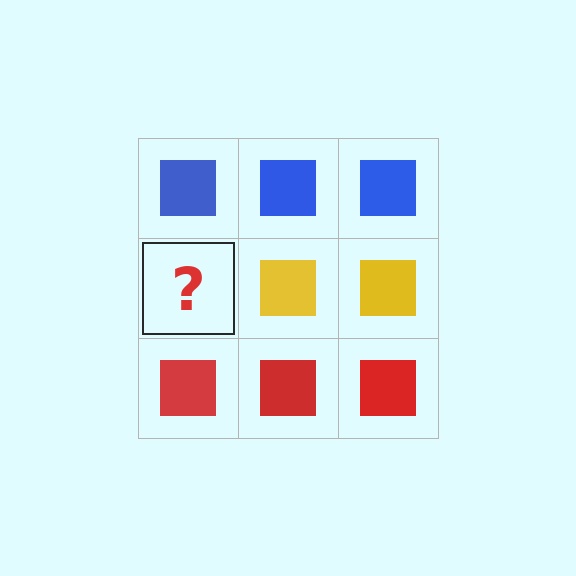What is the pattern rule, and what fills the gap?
The rule is that each row has a consistent color. The gap should be filled with a yellow square.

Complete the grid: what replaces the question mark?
The question mark should be replaced with a yellow square.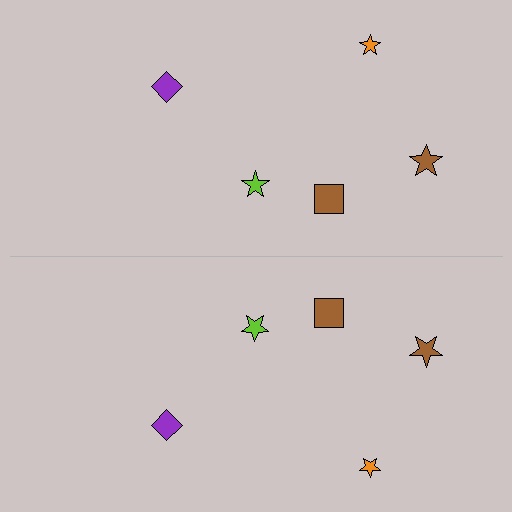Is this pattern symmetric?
Yes, this pattern has bilateral (reflection) symmetry.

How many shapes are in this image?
There are 10 shapes in this image.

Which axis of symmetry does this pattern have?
The pattern has a horizontal axis of symmetry running through the center of the image.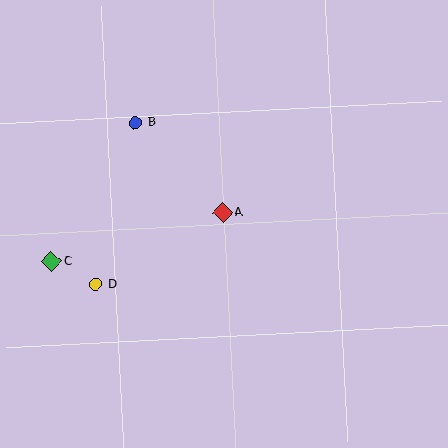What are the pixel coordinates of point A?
Point A is at (223, 213).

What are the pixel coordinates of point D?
Point D is at (96, 284).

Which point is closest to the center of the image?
Point A at (223, 213) is closest to the center.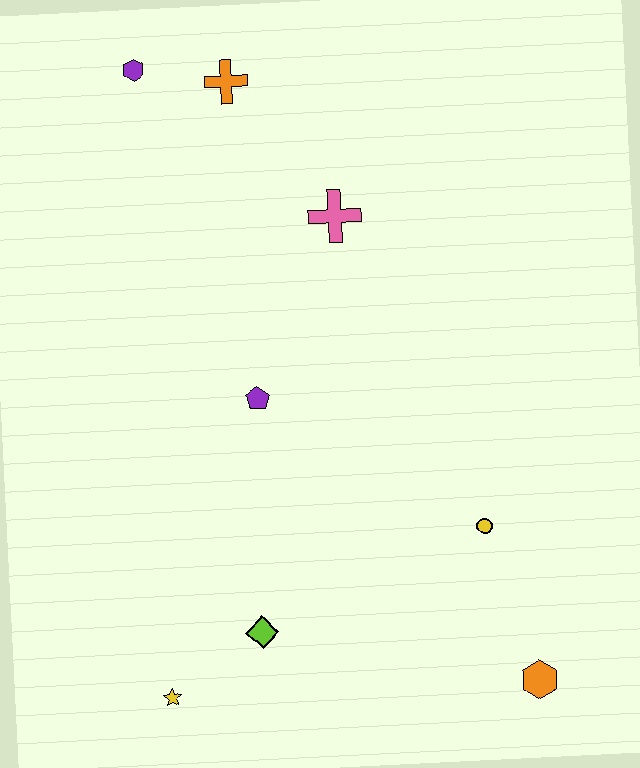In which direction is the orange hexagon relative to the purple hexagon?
The orange hexagon is below the purple hexagon.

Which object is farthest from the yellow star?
The purple hexagon is farthest from the yellow star.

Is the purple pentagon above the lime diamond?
Yes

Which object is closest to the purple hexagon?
The orange cross is closest to the purple hexagon.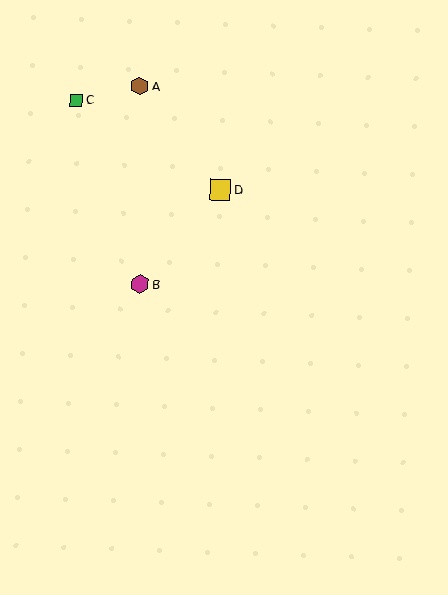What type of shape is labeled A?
Shape A is a brown hexagon.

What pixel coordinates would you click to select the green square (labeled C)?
Click at (76, 100) to select the green square C.